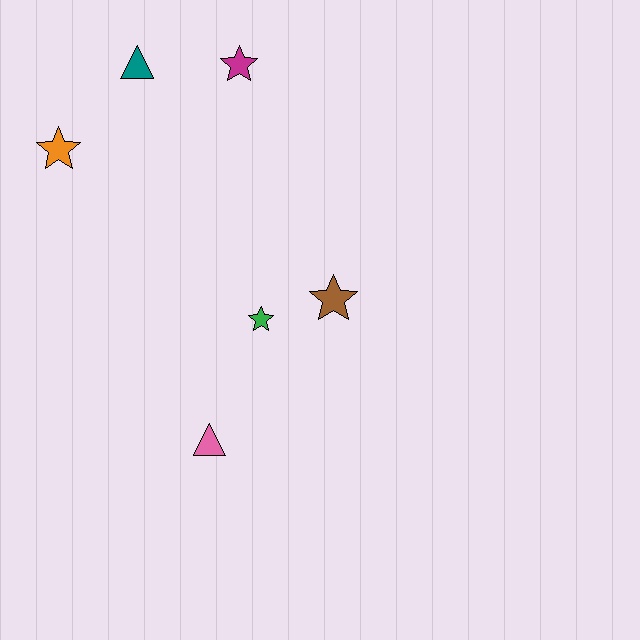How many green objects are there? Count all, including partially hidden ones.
There is 1 green object.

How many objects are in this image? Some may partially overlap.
There are 6 objects.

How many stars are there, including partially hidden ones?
There are 4 stars.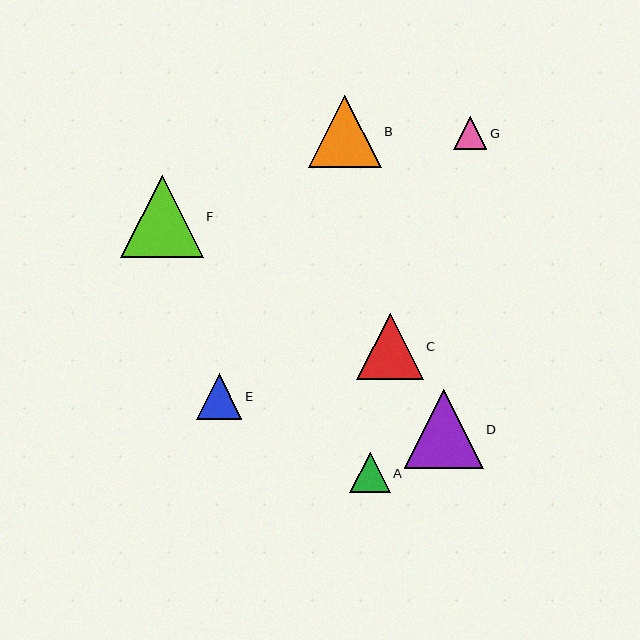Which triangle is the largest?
Triangle F is the largest with a size of approximately 82 pixels.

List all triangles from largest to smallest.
From largest to smallest: F, D, B, C, E, A, G.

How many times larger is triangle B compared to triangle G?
Triangle B is approximately 2.2 times the size of triangle G.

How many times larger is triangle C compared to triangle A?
Triangle C is approximately 1.6 times the size of triangle A.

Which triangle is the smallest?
Triangle G is the smallest with a size of approximately 33 pixels.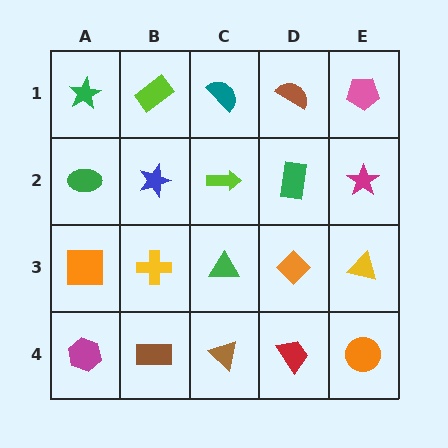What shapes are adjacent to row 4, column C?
A green triangle (row 3, column C), a brown rectangle (row 4, column B), a red trapezoid (row 4, column D).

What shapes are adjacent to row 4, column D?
An orange diamond (row 3, column D), a brown triangle (row 4, column C), an orange circle (row 4, column E).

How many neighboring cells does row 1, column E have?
2.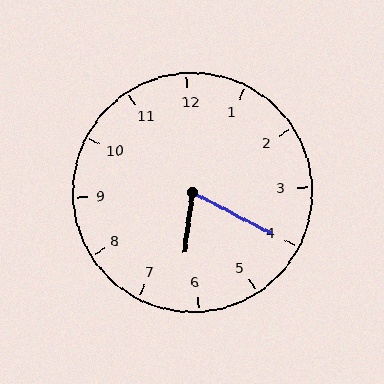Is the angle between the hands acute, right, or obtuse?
It is acute.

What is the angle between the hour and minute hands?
Approximately 70 degrees.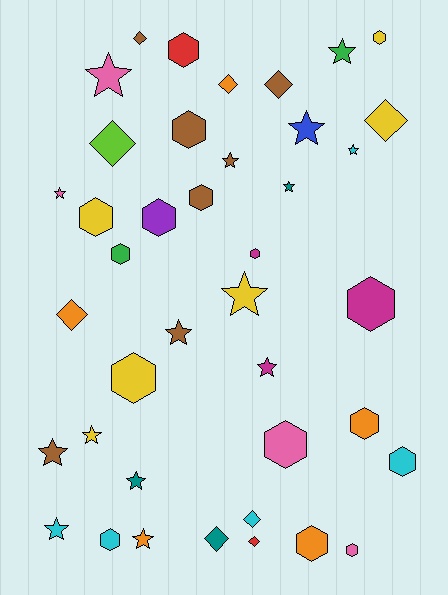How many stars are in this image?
There are 15 stars.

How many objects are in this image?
There are 40 objects.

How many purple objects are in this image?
There is 1 purple object.